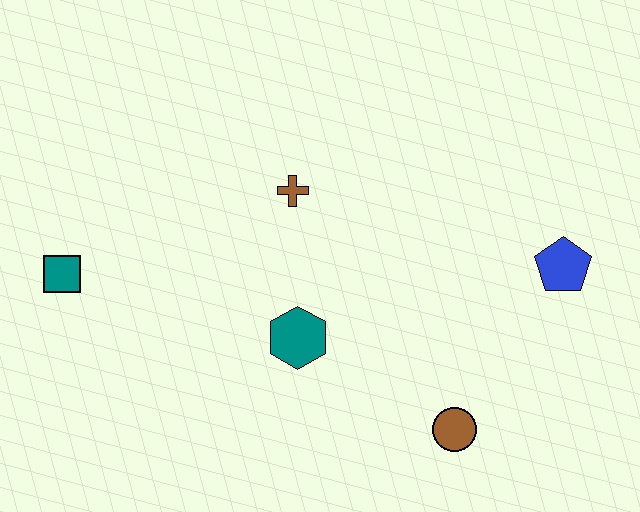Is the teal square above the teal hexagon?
Yes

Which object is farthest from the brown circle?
The teal square is farthest from the brown circle.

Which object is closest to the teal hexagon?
The brown cross is closest to the teal hexagon.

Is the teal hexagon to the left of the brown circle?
Yes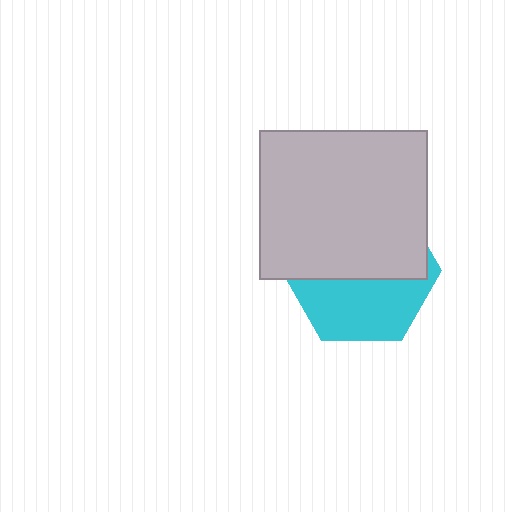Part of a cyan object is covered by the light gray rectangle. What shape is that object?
It is a hexagon.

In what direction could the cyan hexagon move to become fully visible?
The cyan hexagon could move down. That would shift it out from behind the light gray rectangle entirely.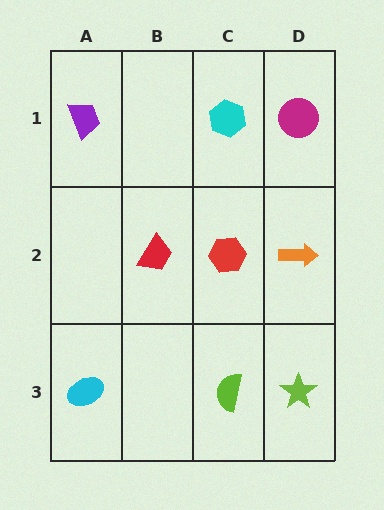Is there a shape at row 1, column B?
No, that cell is empty.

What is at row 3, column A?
A cyan ellipse.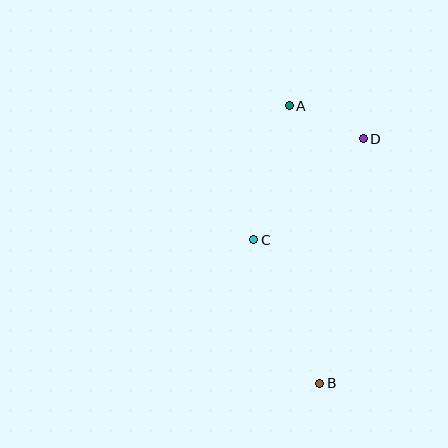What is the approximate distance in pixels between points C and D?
The distance between C and D is approximately 149 pixels.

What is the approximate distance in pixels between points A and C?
The distance between A and C is approximately 139 pixels.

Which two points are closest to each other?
Points A and D are closest to each other.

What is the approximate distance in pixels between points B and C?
The distance between B and C is approximately 158 pixels.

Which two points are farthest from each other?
Points A and B are farthest from each other.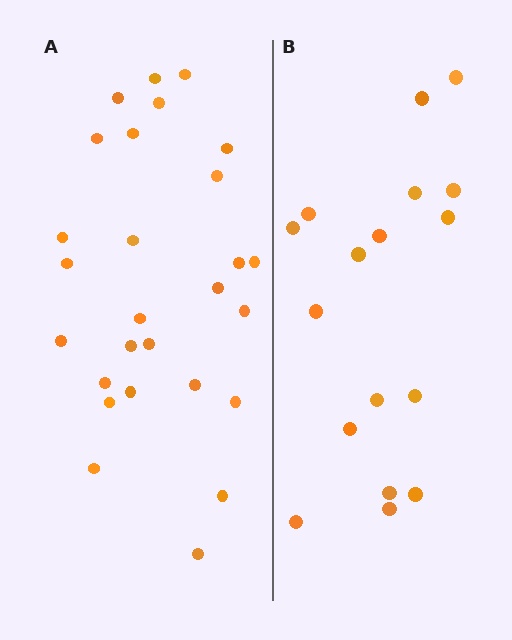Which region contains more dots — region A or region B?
Region A (the left region) has more dots.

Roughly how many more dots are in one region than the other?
Region A has roughly 10 or so more dots than region B.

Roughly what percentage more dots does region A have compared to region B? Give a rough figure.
About 60% more.